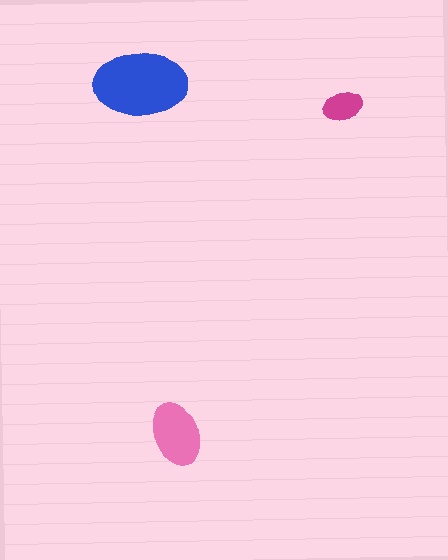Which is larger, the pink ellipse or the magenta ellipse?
The pink one.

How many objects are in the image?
There are 3 objects in the image.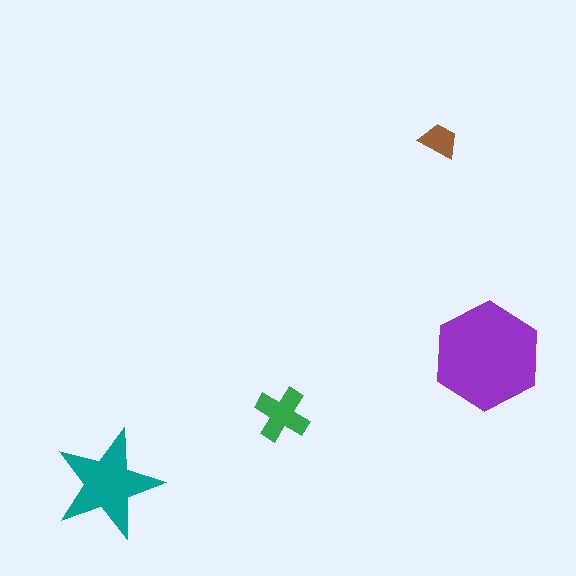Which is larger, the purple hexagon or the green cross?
The purple hexagon.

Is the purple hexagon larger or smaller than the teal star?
Larger.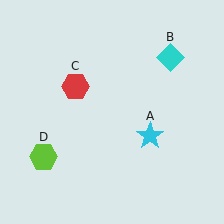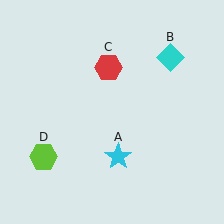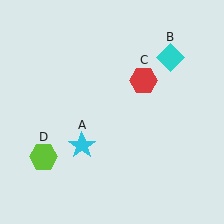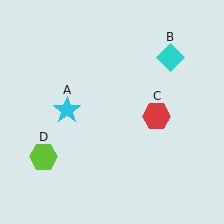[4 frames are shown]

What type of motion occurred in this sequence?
The cyan star (object A), red hexagon (object C) rotated clockwise around the center of the scene.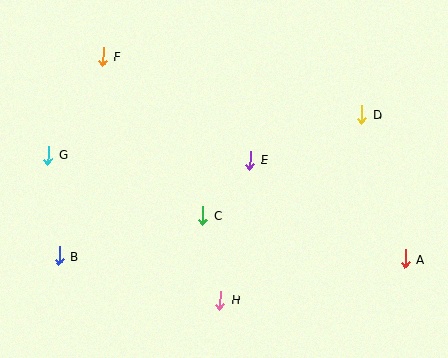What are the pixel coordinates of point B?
Point B is at (59, 256).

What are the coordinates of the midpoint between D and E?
The midpoint between D and E is at (306, 137).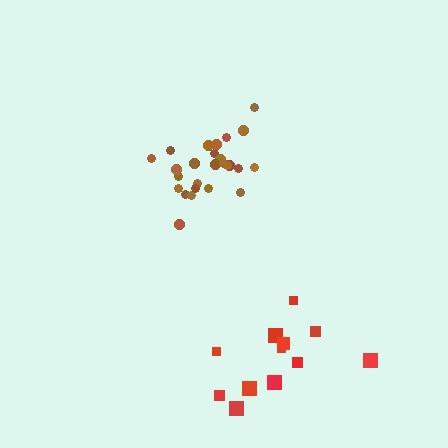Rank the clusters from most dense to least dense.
brown, red.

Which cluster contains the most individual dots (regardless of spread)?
Brown (26).